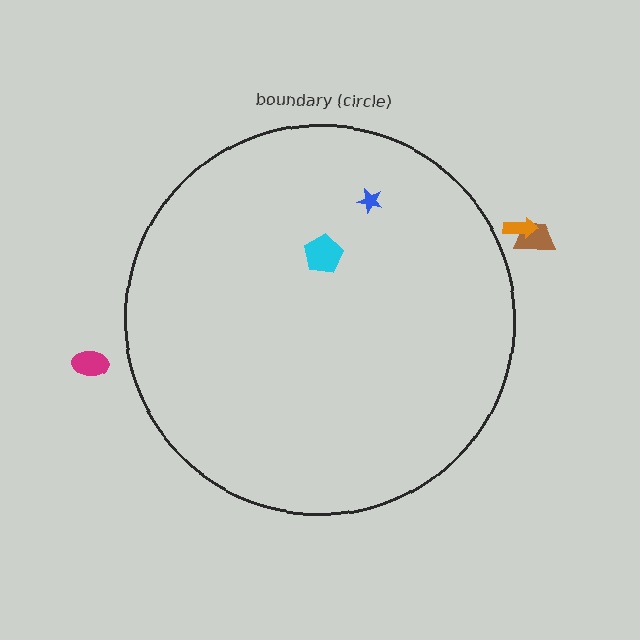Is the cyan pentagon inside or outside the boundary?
Inside.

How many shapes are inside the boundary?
2 inside, 3 outside.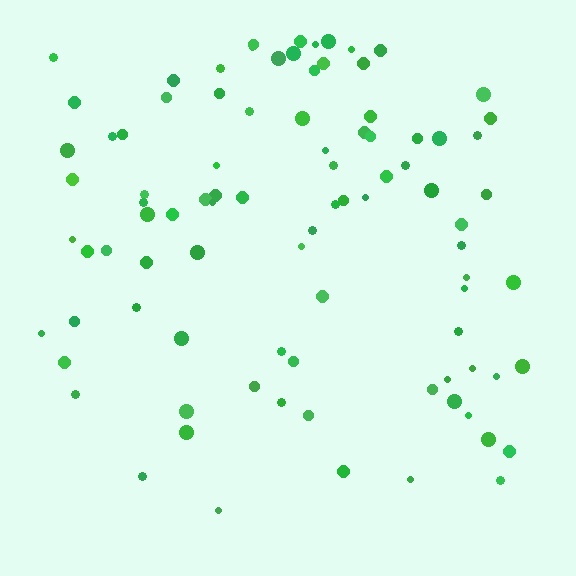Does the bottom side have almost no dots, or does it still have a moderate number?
Still a moderate number, just noticeably fewer than the top.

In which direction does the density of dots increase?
From bottom to top, with the top side densest.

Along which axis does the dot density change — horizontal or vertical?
Vertical.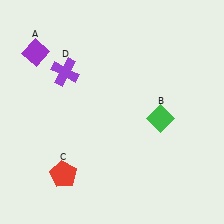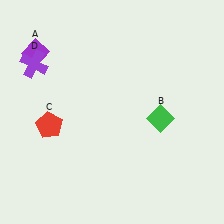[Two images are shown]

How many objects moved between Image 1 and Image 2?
2 objects moved between the two images.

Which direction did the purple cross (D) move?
The purple cross (D) moved left.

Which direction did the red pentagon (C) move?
The red pentagon (C) moved up.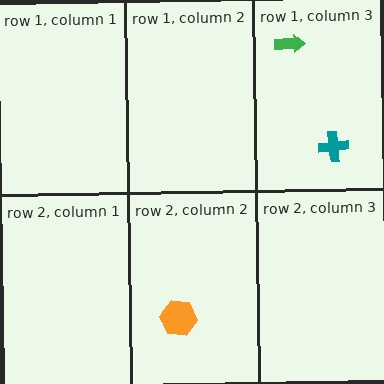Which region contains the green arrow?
The row 1, column 3 region.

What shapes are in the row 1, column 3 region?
The teal cross, the green arrow.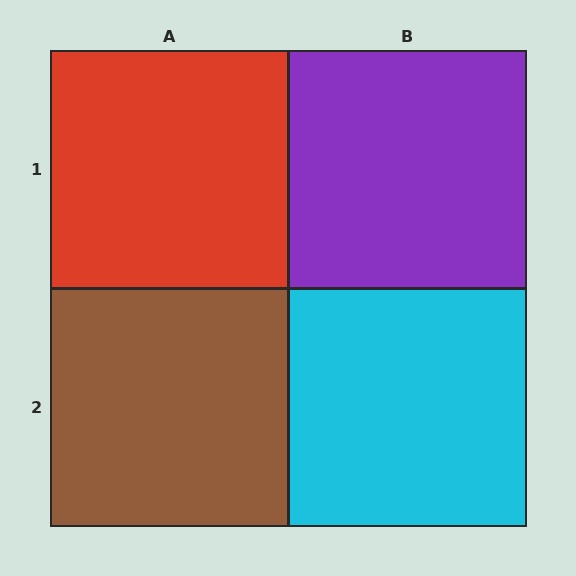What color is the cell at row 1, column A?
Red.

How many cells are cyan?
1 cell is cyan.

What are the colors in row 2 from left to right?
Brown, cyan.